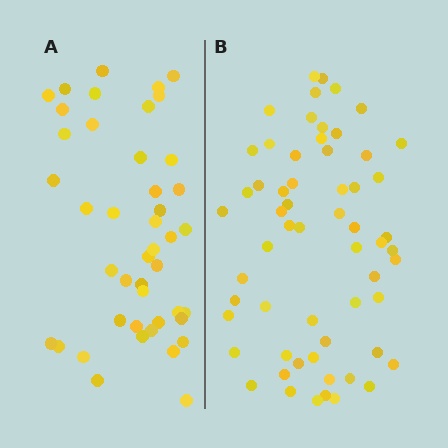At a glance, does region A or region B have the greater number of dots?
Region B (the right region) has more dots.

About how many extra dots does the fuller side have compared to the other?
Region B has approximately 15 more dots than region A.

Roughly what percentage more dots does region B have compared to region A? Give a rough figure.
About 35% more.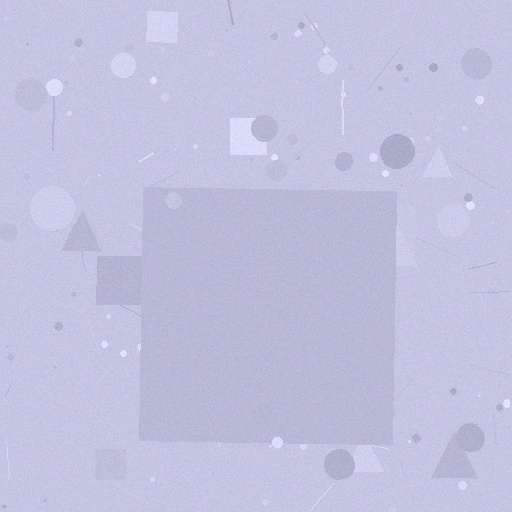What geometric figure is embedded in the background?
A square is embedded in the background.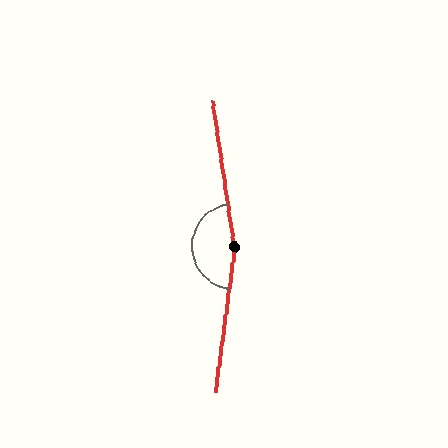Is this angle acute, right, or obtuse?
It is obtuse.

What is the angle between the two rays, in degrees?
Approximately 164 degrees.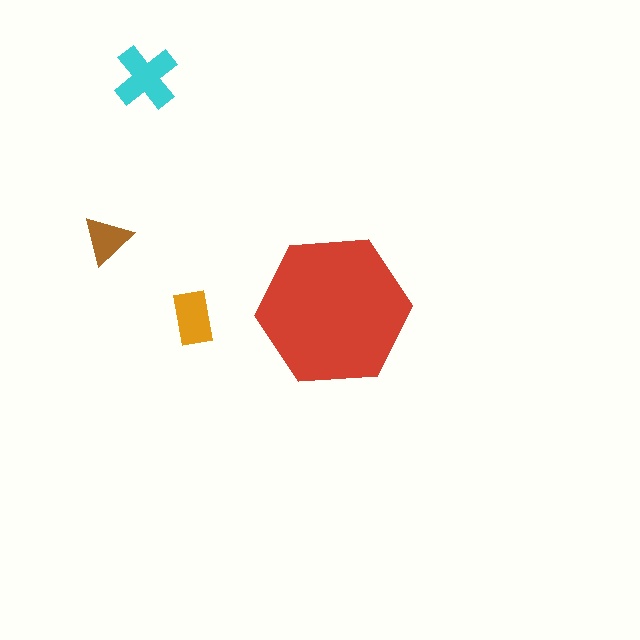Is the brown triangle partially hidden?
No, the brown triangle is fully visible.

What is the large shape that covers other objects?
A red hexagon.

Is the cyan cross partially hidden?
No, the cyan cross is fully visible.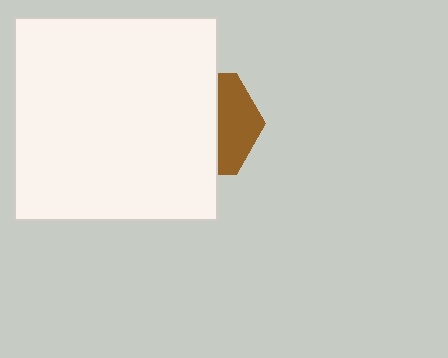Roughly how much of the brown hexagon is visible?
A small part of it is visible (roughly 38%).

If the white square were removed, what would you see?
You would see the complete brown hexagon.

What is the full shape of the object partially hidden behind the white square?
The partially hidden object is a brown hexagon.